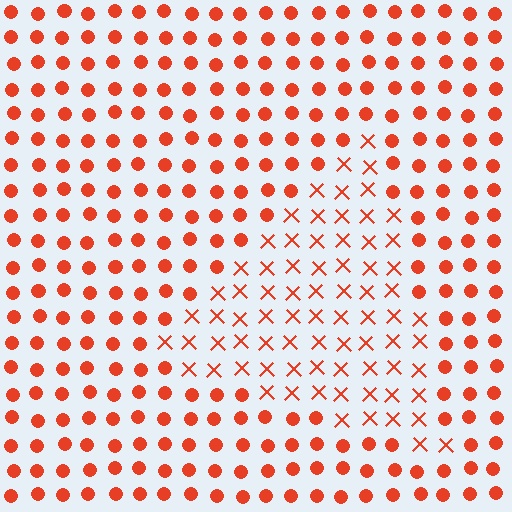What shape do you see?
I see a triangle.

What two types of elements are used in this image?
The image uses X marks inside the triangle region and circles outside it.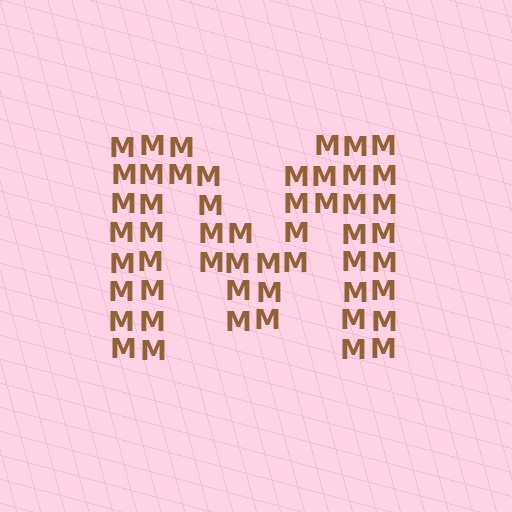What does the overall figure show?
The overall figure shows the letter M.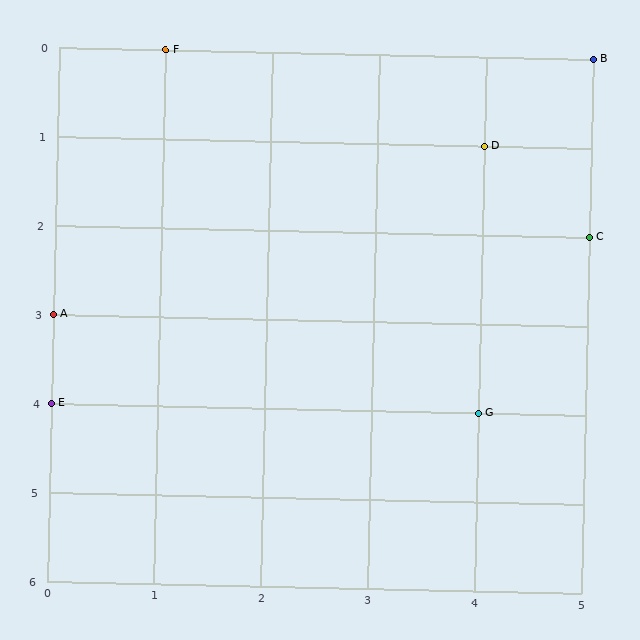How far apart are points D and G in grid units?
Points D and G are 3 rows apart.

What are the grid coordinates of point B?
Point B is at grid coordinates (5, 0).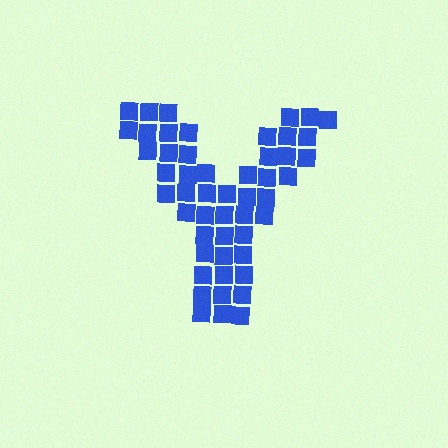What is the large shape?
The large shape is the letter Y.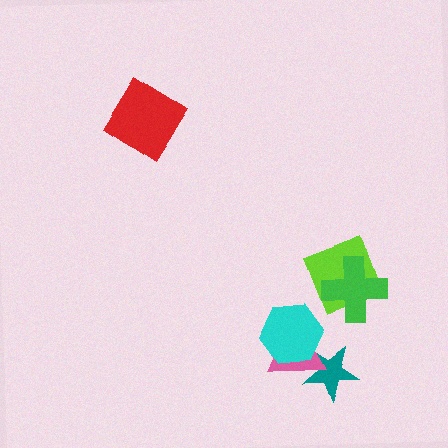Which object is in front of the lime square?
The green cross is in front of the lime square.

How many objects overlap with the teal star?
2 objects overlap with the teal star.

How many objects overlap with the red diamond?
0 objects overlap with the red diamond.